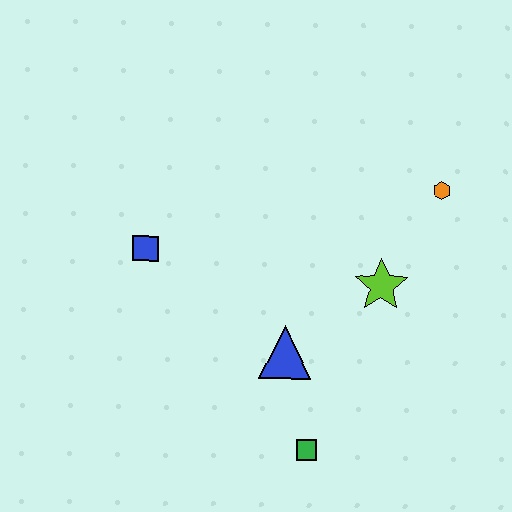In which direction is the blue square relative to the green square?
The blue square is above the green square.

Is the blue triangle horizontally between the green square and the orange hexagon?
No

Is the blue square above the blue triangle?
Yes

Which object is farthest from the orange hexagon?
The blue square is farthest from the orange hexagon.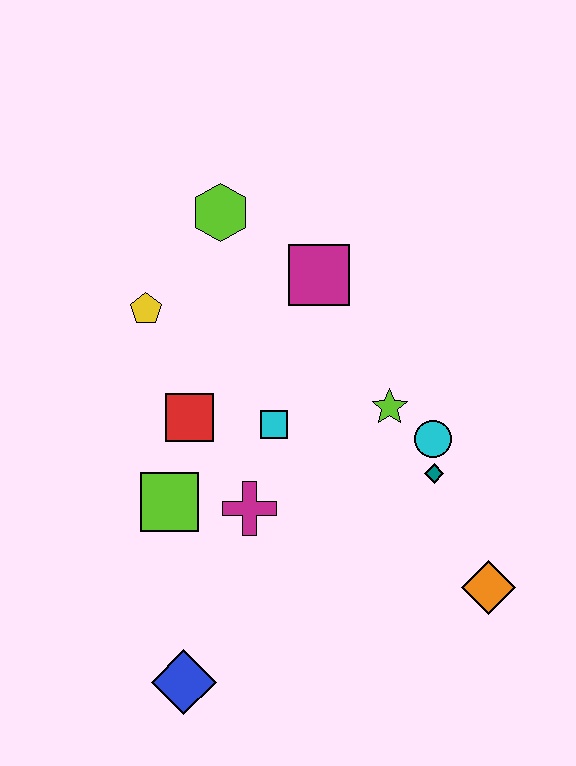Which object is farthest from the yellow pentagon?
The orange diamond is farthest from the yellow pentagon.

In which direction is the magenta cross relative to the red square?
The magenta cross is below the red square.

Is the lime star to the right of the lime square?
Yes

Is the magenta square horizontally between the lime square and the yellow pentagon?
No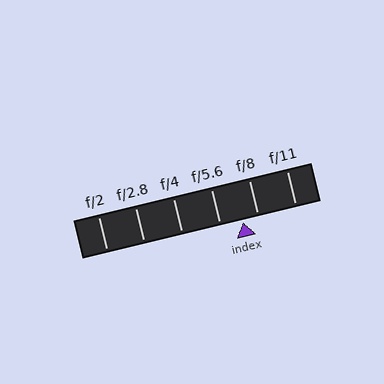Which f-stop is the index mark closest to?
The index mark is closest to f/8.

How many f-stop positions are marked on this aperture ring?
There are 6 f-stop positions marked.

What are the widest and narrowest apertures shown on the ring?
The widest aperture shown is f/2 and the narrowest is f/11.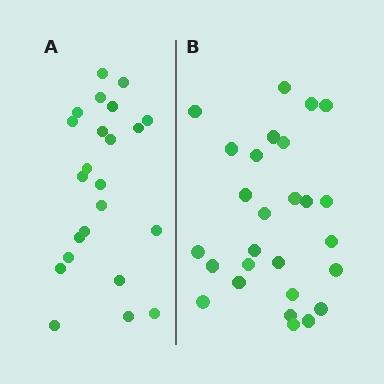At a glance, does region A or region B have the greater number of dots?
Region B (the right region) has more dots.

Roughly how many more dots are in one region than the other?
Region B has about 4 more dots than region A.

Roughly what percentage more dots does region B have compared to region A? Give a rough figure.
About 15% more.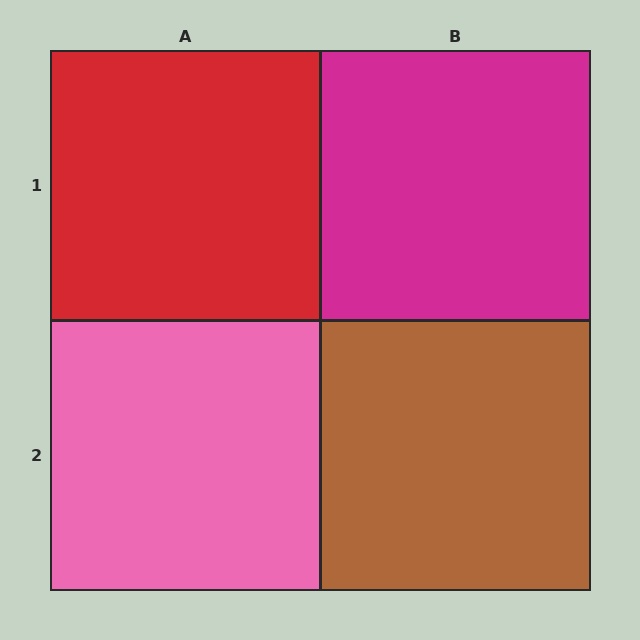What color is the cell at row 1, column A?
Red.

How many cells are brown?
1 cell is brown.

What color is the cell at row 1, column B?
Magenta.